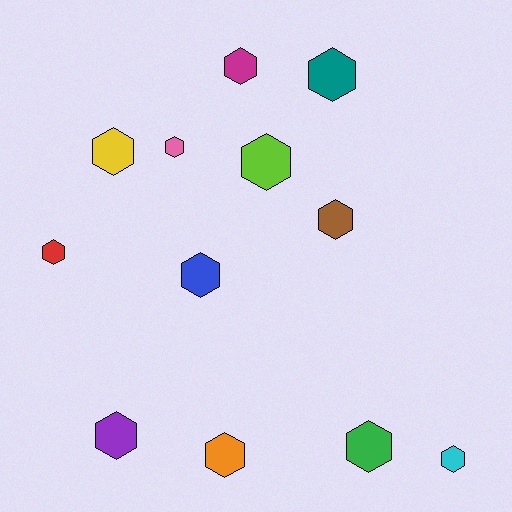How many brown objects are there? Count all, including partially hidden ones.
There is 1 brown object.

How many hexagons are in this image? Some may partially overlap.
There are 12 hexagons.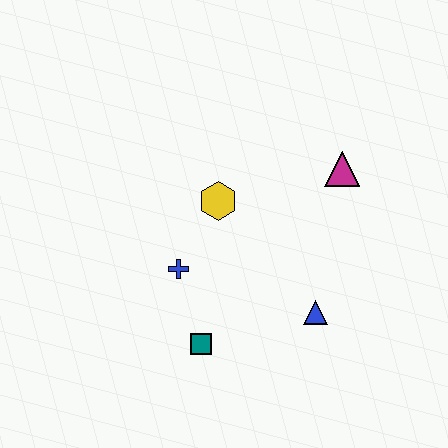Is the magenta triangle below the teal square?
No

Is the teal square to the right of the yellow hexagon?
No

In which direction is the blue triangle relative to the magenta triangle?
The blue triangle is below the magenta triangle.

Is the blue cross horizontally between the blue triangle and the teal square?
No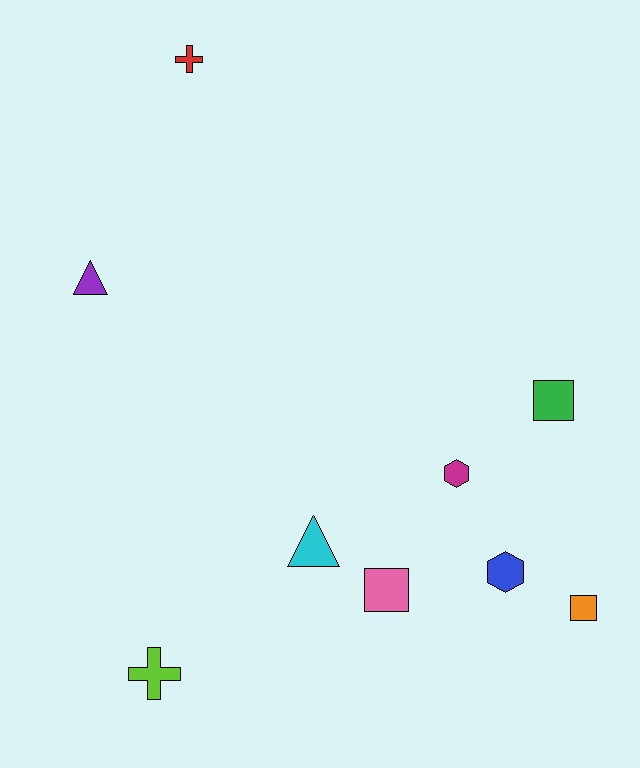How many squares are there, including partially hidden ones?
There are 3 squares.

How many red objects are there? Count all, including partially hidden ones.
There is 1 red object.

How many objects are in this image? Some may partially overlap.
There are 9 objects.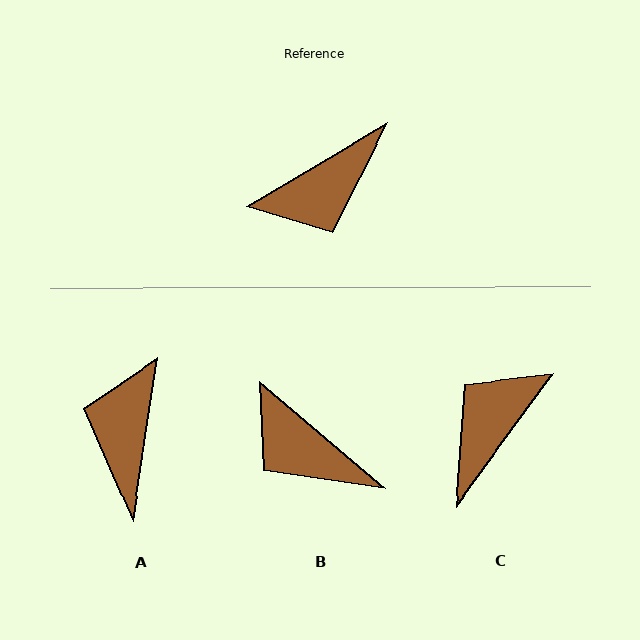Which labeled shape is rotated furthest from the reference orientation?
C, about 157 degrees away.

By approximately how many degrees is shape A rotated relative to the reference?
Approximately 129 degrees clockwise.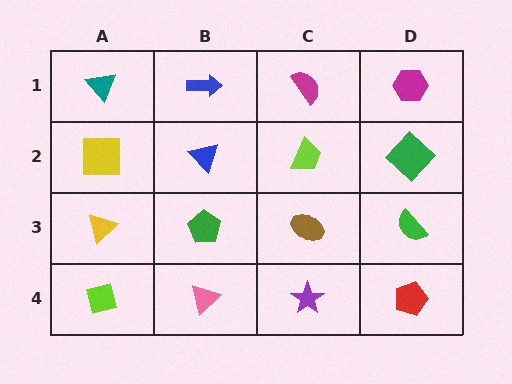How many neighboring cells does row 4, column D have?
2.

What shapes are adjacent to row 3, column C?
A lime trapezoid (row 2, column C), a purple star (row 4, column C), a green pentagon (row 3, column B), a green semicircle (row 3, column D).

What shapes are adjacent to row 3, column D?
A green diamond (row 2, column D), a red pentagon (row 4, column D), a brown ellipse (row 3, column C).